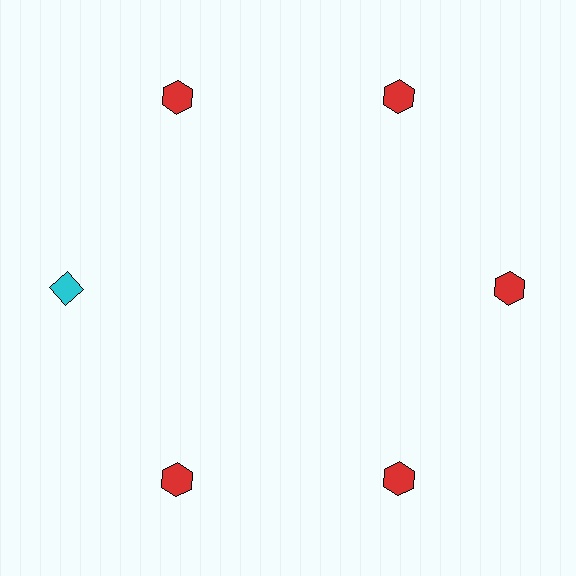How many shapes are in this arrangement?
There are 6 shapes arranged in a ring pattern.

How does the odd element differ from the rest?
It differs in both color (cyan instead of red) and shape (diamond instead of hexagon).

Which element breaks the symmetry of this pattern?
The cyan diamond at roughly the 9 o'clock position breaks the symmetry. All other shapes are red hexagons.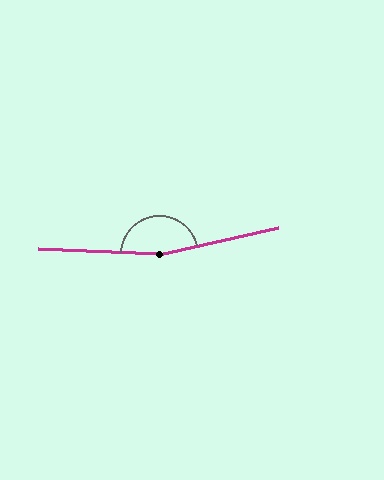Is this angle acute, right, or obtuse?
It is obtuse.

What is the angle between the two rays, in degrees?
Approximately 165 degrees.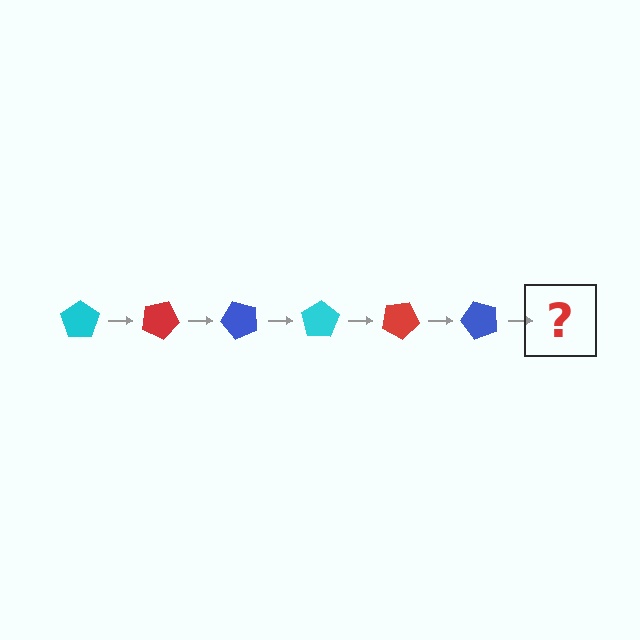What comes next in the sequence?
The next element should be a cyan pentagon, rotated 150 degrees from the start.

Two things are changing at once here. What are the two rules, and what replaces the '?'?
The two rules are that it rotates 25 degrees each step and the color cycles through cyan, red, and blue. The '?' should be a cyan pentagon, rotated 150 degrees from the start.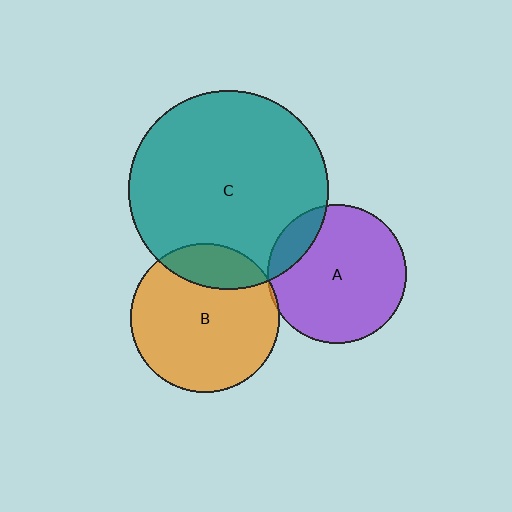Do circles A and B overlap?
Yes.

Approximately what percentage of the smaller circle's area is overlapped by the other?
Approximately 5%.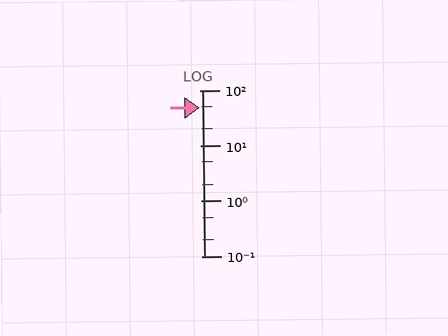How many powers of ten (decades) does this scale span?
The scale spans 3 decades, from 0.1 to 100.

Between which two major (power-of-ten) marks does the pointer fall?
The pointer is between 10 and 100.